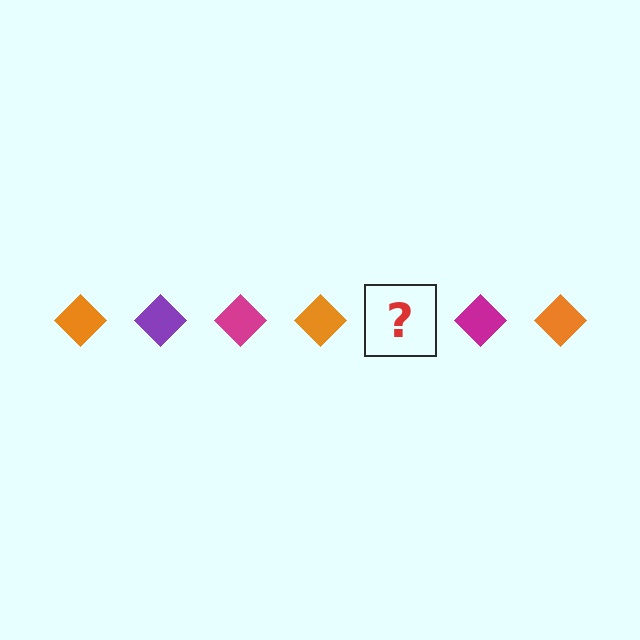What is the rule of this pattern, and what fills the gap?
The rule is that the pattern cycles through orange, purple, magenta diamonds. The gap should be filled with a purple diamond.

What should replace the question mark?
The question mark should be replaced with a purple diamond.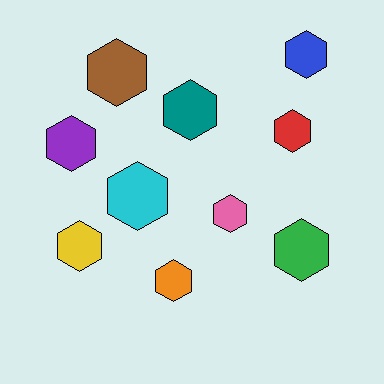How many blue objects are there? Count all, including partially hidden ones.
There is 1 blue object.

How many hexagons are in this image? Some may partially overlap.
There are 10 hexagons.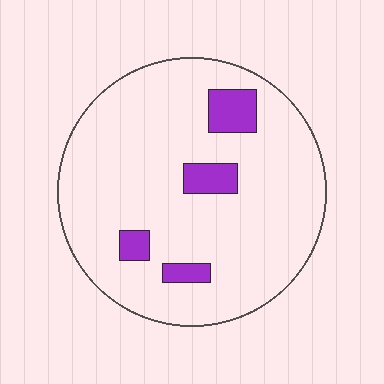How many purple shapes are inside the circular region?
4.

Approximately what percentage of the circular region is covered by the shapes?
Approximately 10%.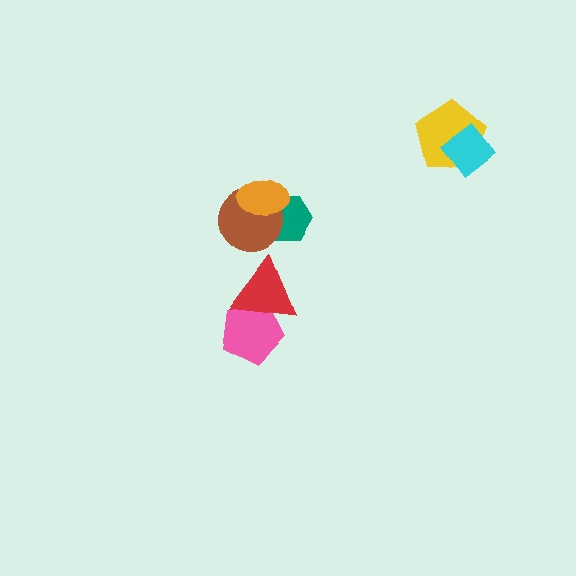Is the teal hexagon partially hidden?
Yes, it is partially covered by another shape.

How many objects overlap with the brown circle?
2 objects overlap with the brown circle.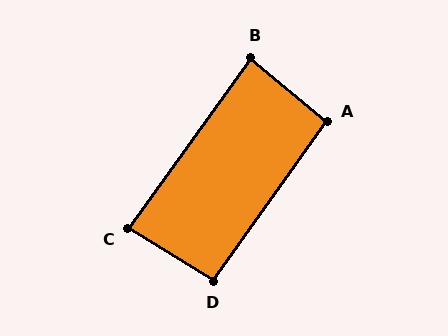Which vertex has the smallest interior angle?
C, at approximately 86 degrees.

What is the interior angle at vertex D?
Approximately 94 degrees (approximately right).